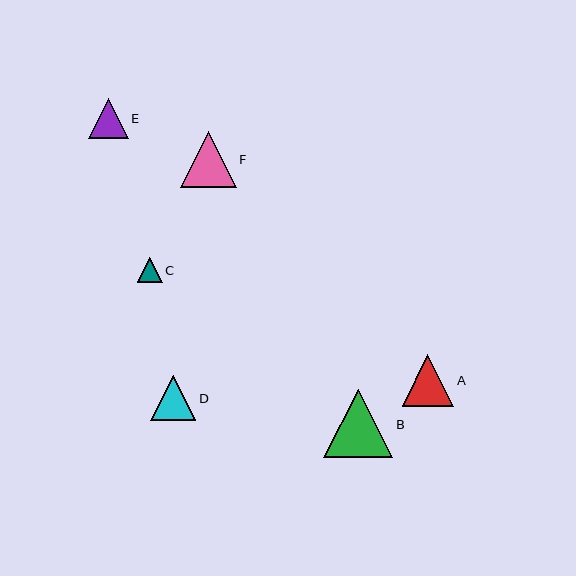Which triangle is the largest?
Triangle B is the largest with a size of approximately 69 pixels.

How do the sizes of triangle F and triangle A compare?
Triangle F and triangle A are approximately the same size.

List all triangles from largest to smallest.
From largest to smallest: B, F, A, D, E, C.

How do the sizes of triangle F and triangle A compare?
Triangle F and triangle A are approximately the same size.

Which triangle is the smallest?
Triangle C is the smallest with a size of approximately 25 pixels.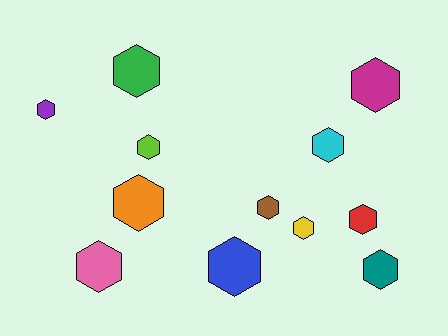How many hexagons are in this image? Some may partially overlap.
There are 12 hexagons.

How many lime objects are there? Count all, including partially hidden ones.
There is 1 lime object.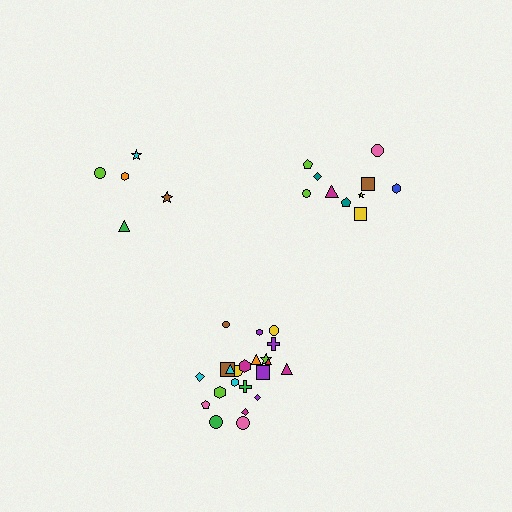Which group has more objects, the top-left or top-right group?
The top-right group.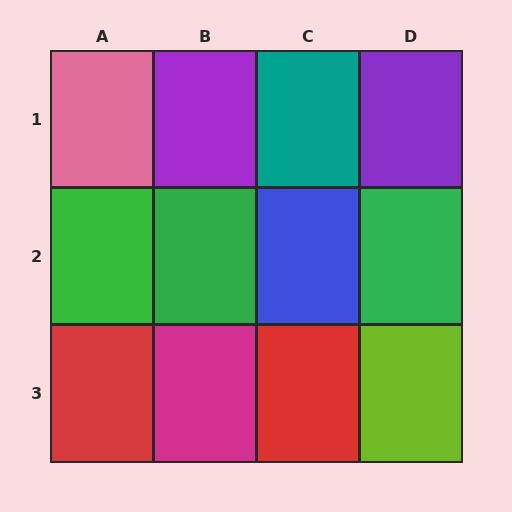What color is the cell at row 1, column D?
Purple.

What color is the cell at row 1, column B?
Purple.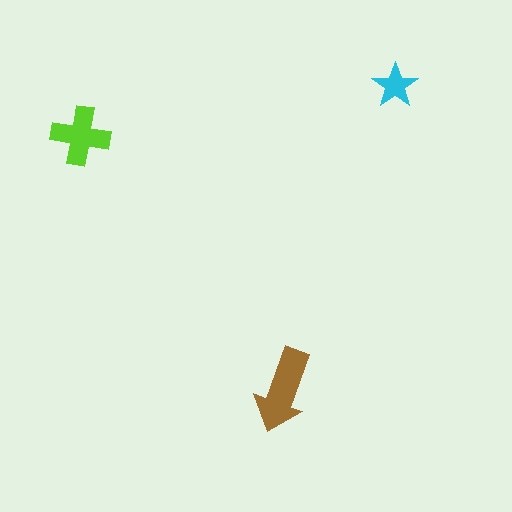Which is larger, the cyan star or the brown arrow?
The brown arrow.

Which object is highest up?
The cyan star is topmost.